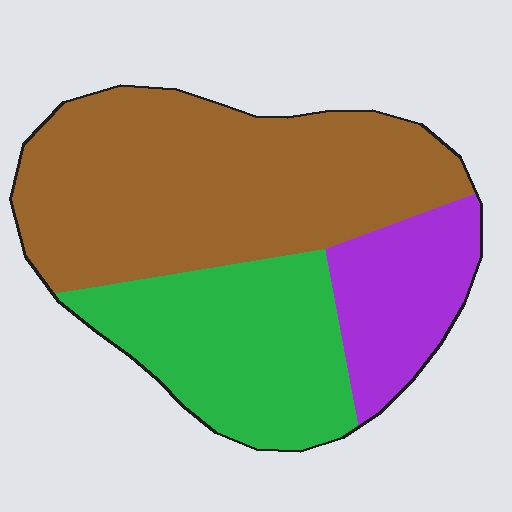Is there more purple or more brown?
Brown.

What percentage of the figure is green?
Green covers roughly 30% of the figure.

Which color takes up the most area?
Brown, at roughly 55%.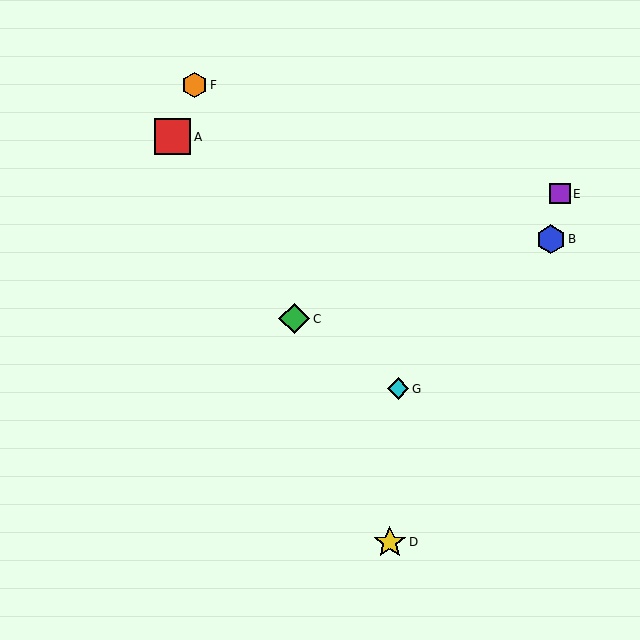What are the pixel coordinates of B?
Object B is at (551, 239).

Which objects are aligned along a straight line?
Objects C, D, F are aligned along a straight line.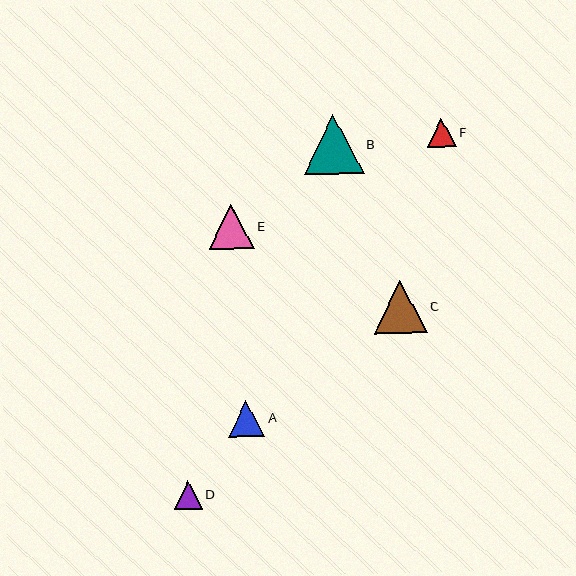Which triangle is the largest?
Triangle B is the largest with a size of approximately 60 pixels.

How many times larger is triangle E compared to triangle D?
Triangle E is approximately 1.6 times the size of triangle D.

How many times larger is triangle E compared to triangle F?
Triangle E is approximately 1.6 times the size of triangle F.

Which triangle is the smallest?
Triangle D is the smallest with a size of approximately 28 pixels.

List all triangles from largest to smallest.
From largest to smallest: B, C, E, A, F, D.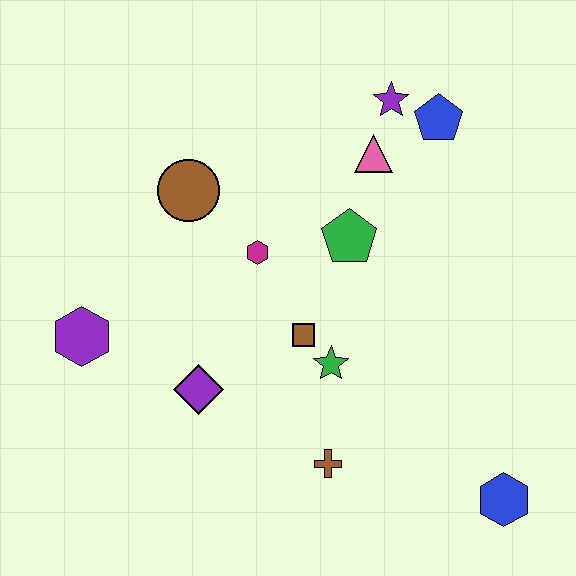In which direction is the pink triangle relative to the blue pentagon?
The pink triangle is to the left of the blue pentagon.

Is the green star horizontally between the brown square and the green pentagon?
Yes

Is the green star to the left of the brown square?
No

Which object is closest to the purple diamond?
The brown square is closest to the purple diamond.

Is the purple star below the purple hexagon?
No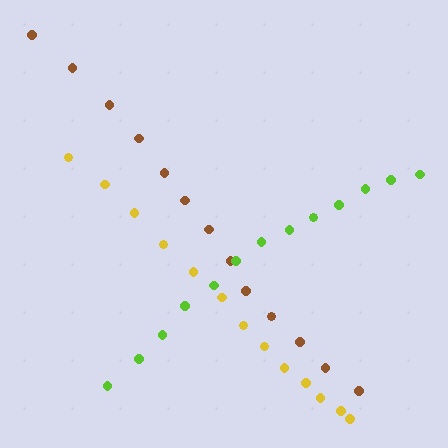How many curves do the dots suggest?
There are 3 distinct paths.